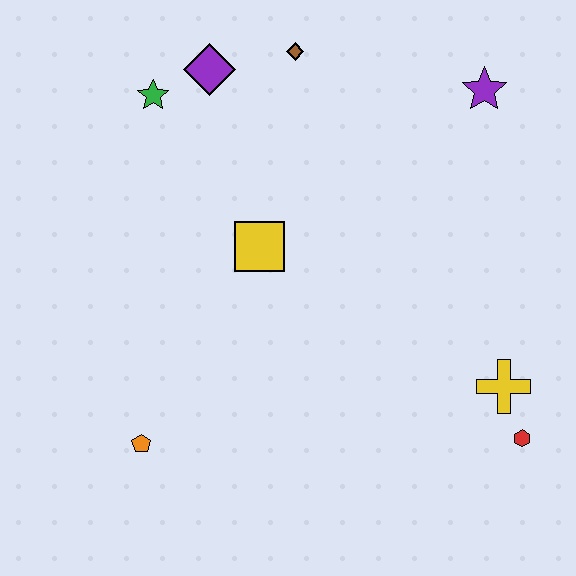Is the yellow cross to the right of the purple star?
Yes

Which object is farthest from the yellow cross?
The green star is farthest from the yellow cross.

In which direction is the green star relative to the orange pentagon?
The green star is above the orange pentagon.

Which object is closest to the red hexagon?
The yellow cross is closest to the red hexagon.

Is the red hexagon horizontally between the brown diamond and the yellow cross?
No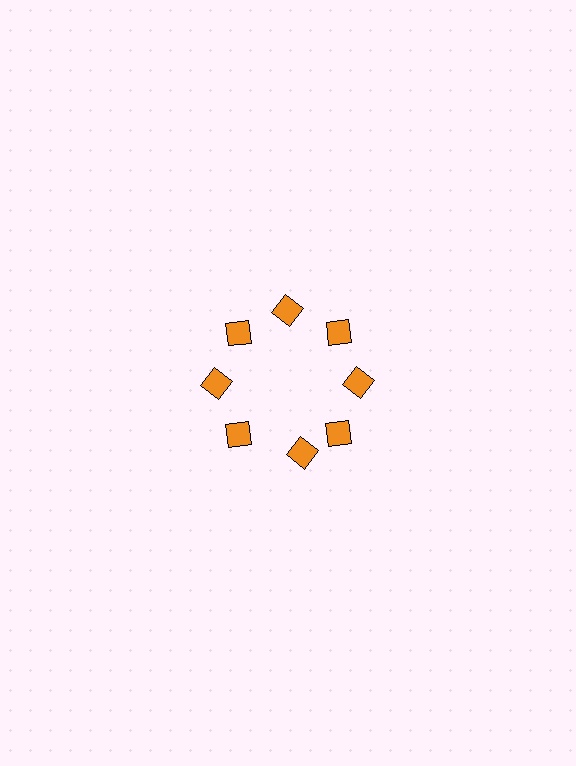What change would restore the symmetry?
The symmetry would be restored by rotating it back into even spacing with its neighbors so that all 8 diamonds sit at equal angles and equal distance from the center.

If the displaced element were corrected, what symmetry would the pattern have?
It would have 8-fold rotational symmetry — the pattern would map onto itself every 45 degrees.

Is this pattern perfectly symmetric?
No. The 8 orange diamonds are arranged in a ring, but one element near the 6 o'clock position is rotated out of alignment along the ring, breaking the 8-fold rotational symmetry.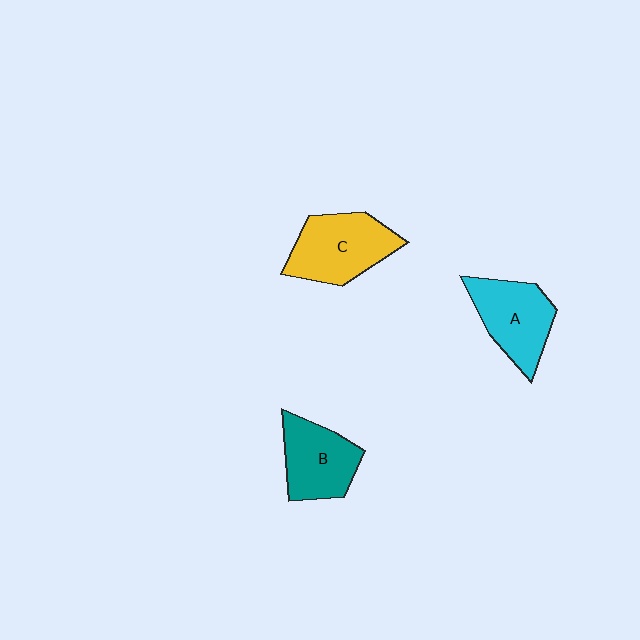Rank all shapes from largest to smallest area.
From largest to smallest: C (yellow), A (cyan), B (teal).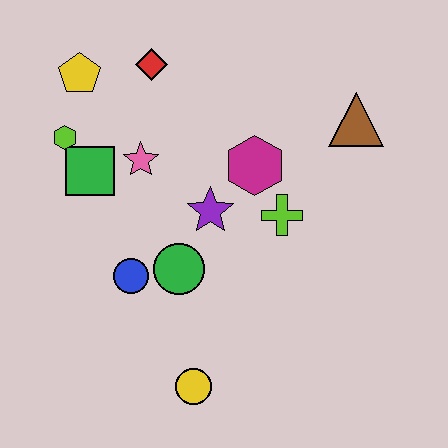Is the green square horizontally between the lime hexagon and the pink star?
Yes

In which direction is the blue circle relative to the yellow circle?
The blue circle is above the yellow circle.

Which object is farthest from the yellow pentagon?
The yellow circle is farthest from the yellow pentagon.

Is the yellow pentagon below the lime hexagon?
No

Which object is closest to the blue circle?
The green circle is closest to the blue circle.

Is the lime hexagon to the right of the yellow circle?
No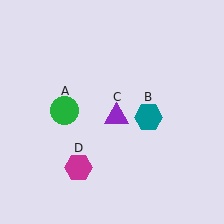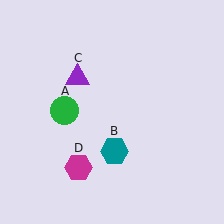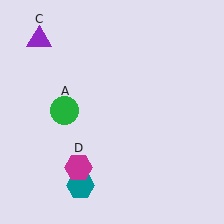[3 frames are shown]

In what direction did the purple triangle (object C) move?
The purple triangle (object C) moved up and to the left.